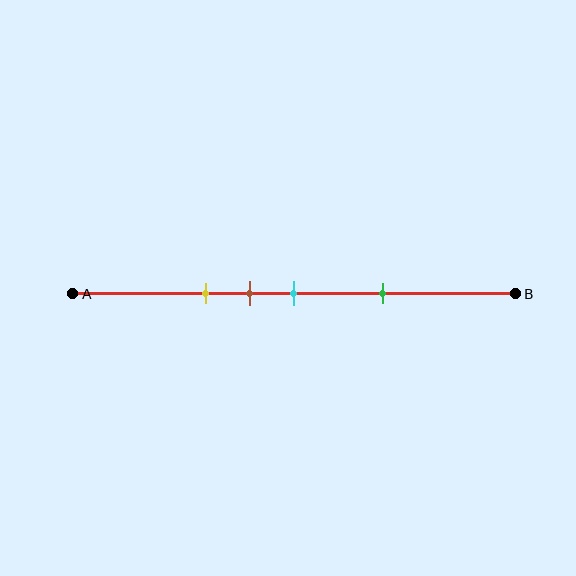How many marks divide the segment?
There are 4 marks dividing the segment.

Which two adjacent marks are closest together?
The brown and cyan marks are the closest adjacent pair.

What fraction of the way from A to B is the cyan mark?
The cyan mark is approximately 50% (0.5) of the way from A to B.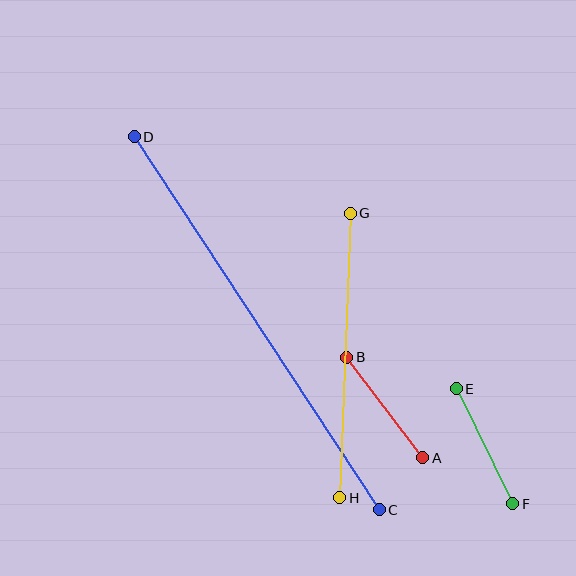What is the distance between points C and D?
The distance is approximately 446 pixels.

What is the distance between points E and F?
The distance is approximately 128 pixels.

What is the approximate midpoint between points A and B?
The midpoint is at approximately (385, 408) pixels.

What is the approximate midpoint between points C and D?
The midpoint is at approximately (257, 323) pixels.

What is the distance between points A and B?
The distance is approximately 126 pixels.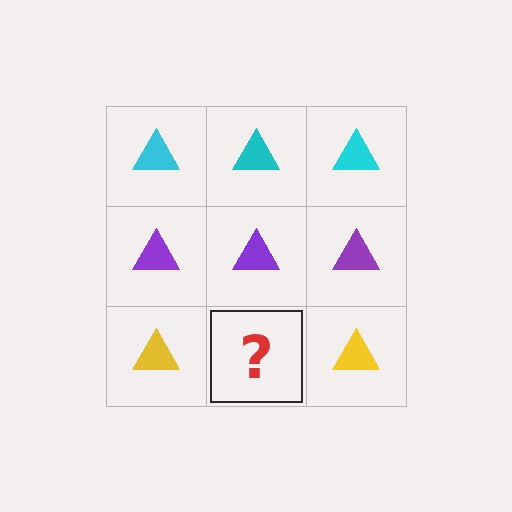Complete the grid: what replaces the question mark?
The question mark should be replaced with a yellow triangle.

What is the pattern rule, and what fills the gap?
The rule is that each row has a consistent color. The gap should be filled with a yellow triangle.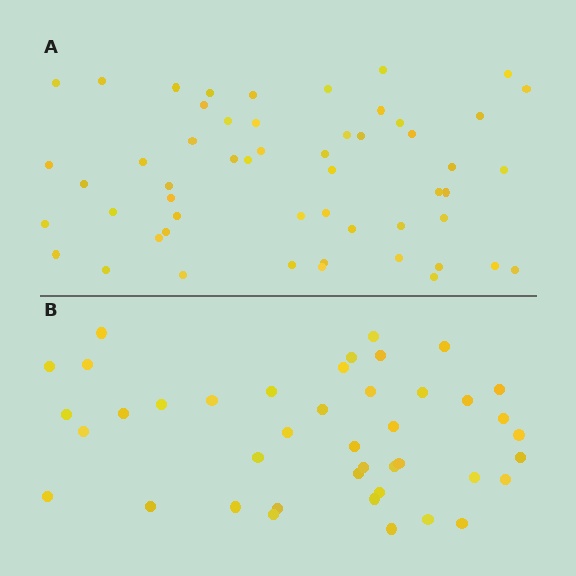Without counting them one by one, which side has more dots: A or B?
Region A (the top region) has more dots.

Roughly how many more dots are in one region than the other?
Region A has roughly 12 or so more dots than region B.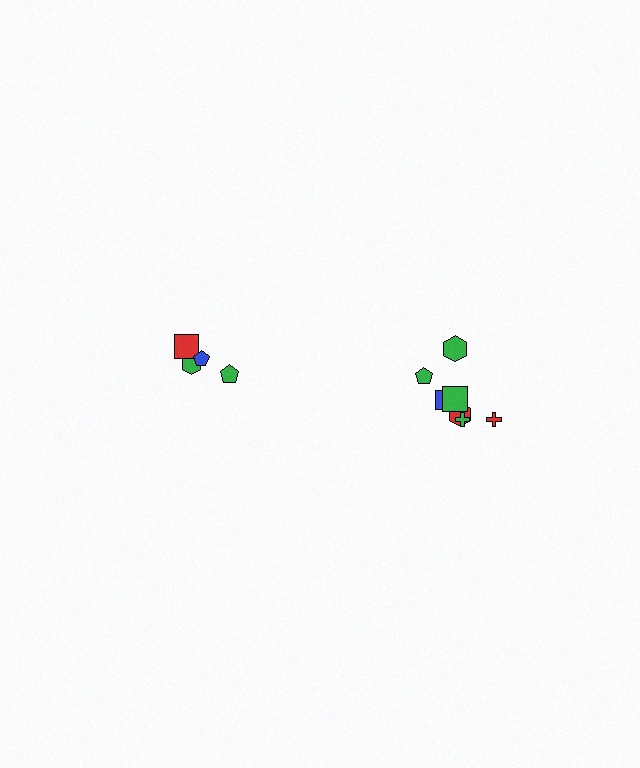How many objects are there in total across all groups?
There are 11 objects.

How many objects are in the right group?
There are 7 objects.